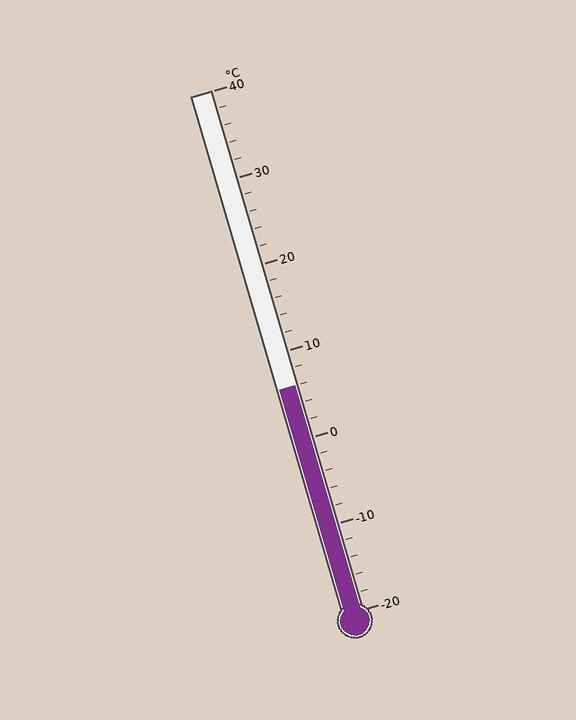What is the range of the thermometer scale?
The thermometer scale ranges from -20°C to 40°C.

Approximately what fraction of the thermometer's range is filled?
The thermometer is filled to approximately 45% of its range.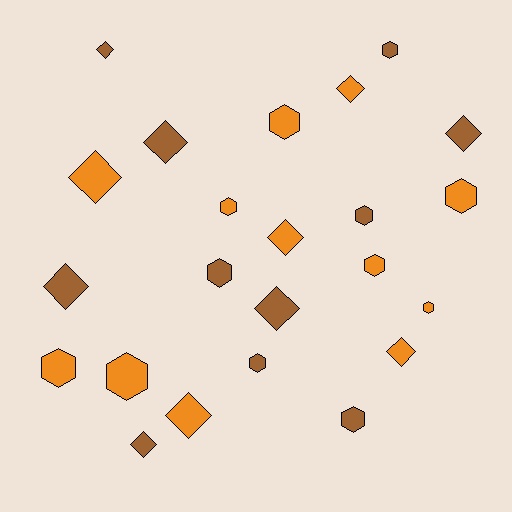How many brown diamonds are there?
There are 6 brown diamonds.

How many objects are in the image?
There are 23 objects.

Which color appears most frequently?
Orange, with 12 objects.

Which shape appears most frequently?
Hexagon, with 12 objects.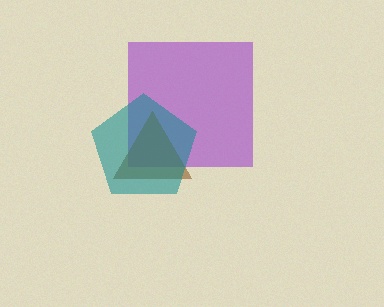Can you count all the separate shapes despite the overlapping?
Yes, there are 3 separate shapes.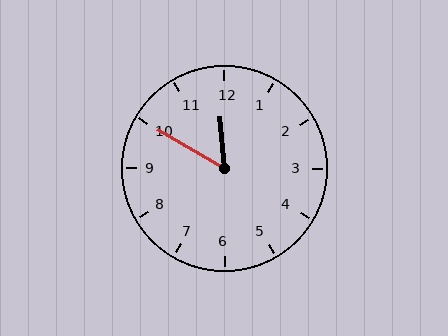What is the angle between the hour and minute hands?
Approximately 55 degrees.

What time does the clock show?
11:50.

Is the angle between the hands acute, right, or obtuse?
It is acute.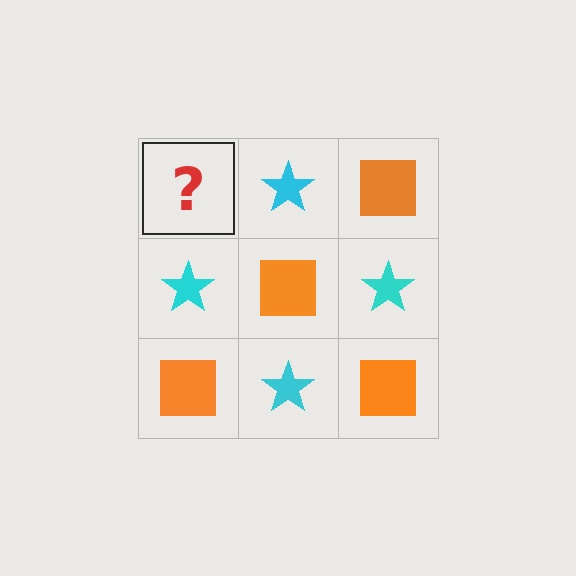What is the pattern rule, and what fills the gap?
The rule is that it alternates orange square and cyan star in a checkerboard pattern. The gap should be filled with an orange square.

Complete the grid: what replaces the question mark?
The question mark should be replaced with an orange square.